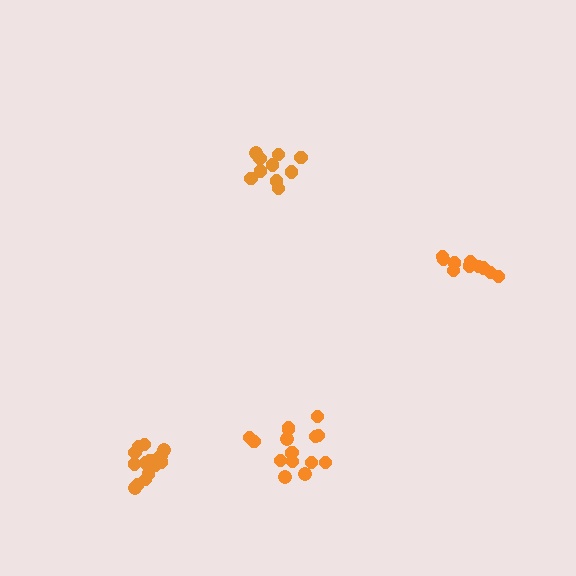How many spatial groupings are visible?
There are 4 spatial groupings.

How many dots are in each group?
Group 1: 10 dots, Group 2: 10 dots, Group 3: 16 dots, Group 4: 16 dots (52 total).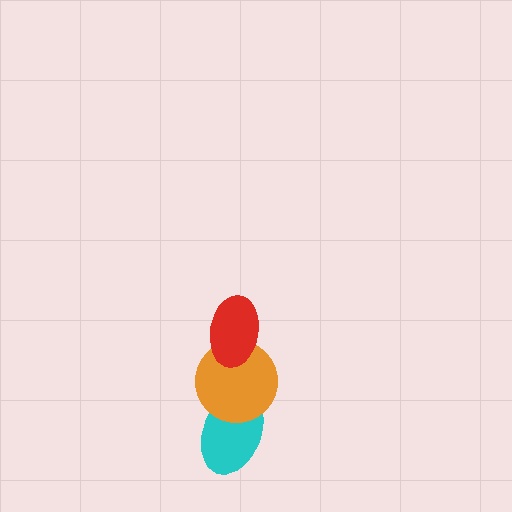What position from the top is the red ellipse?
The red ellipse is 1st from the top.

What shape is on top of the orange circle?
The red ellipse is on top of the orange circle.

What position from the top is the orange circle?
The orange circle is 2nd from the top.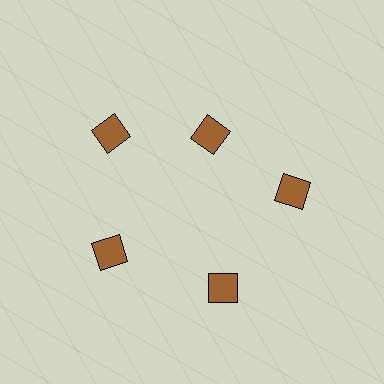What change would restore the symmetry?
The symmetry would be restored by moving it outward, back onto the ring so that all 5 diamonds sit at equal angles and equal distance from the center.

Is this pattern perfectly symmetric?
No. The 5 brown diamonds are arranged in a ring, but one element near the 1 o'clock position is pulled inward toward the center, breaking the 5-fold rotational symmetry.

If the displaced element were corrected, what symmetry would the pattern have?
It would have 5-fold rotational symmetry — the pattern would map onto itself every 72 degrees.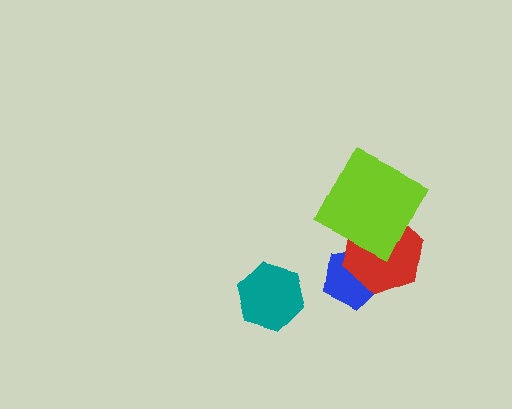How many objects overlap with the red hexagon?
2 objects overlap with the red hexagon.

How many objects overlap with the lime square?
1 object overlaps with the lime square.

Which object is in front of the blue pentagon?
The red hexagon is in front of the blue pentagon.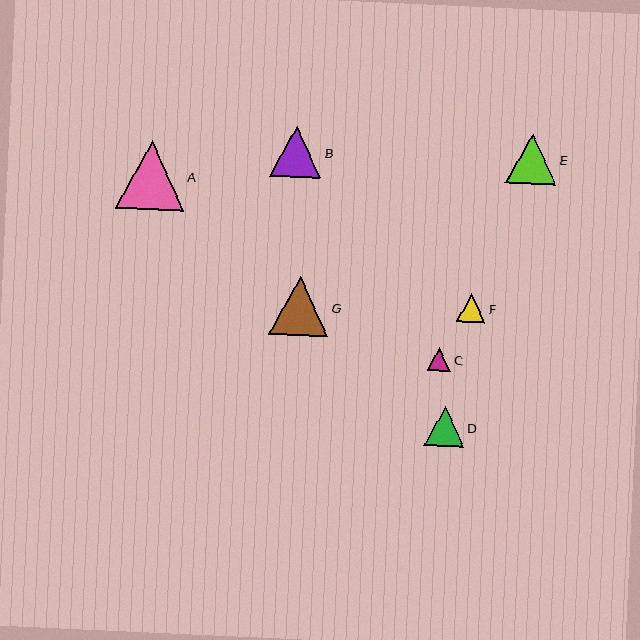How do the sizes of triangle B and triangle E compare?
Triangle B and triangle E are approximately the same size.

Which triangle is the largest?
Triangle A is the largest with a size of approximately 68 pixels.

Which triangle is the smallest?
Triangle C is the smallest with a size of approximately 24 pixels.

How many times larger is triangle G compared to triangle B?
Triangle G is approximately 1.2 times the size of triangle B.